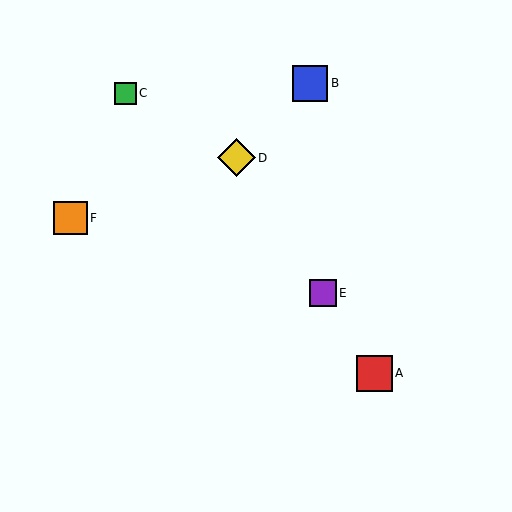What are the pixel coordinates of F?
Object F is at (70, 218).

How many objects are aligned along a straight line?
3 objects (A, D, E) are aligned along a straight line.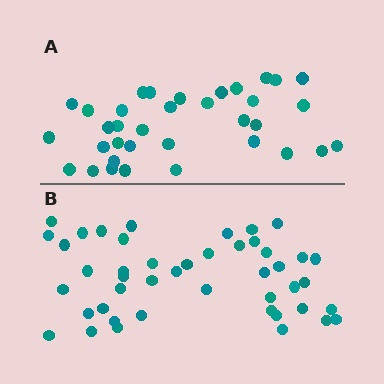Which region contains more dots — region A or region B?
Region B (the bottom region) has more dots.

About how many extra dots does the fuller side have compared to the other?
Region B has roughly 10 or so more dots than region A.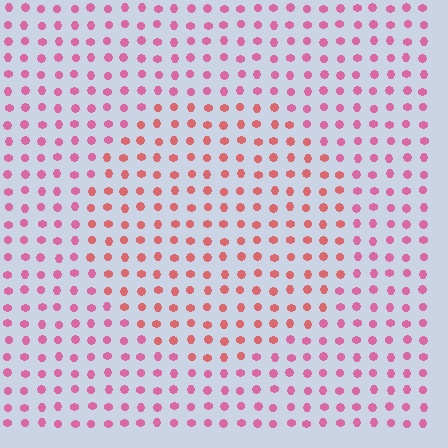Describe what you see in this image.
The image is filled with small pink elements in a uniform arrangement. A circle-shaped region is visible where the elements are tinted to a slightly different hue, forming a subtle color boundary.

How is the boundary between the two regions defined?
The boundary is defined purely by a slight shift in hue (about 30 degrees). Spacing, size, and orientation are identical on both sides.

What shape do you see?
I see a circle.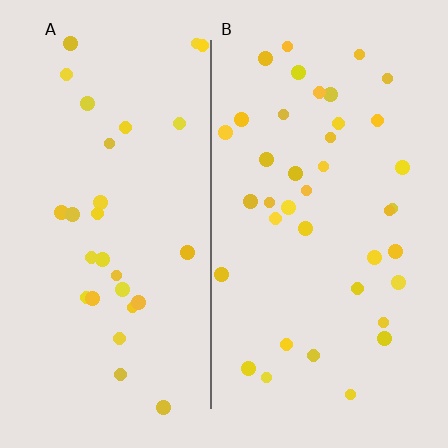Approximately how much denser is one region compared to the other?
Approximately 1.3× — region B over region A.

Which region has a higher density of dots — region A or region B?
B (the right).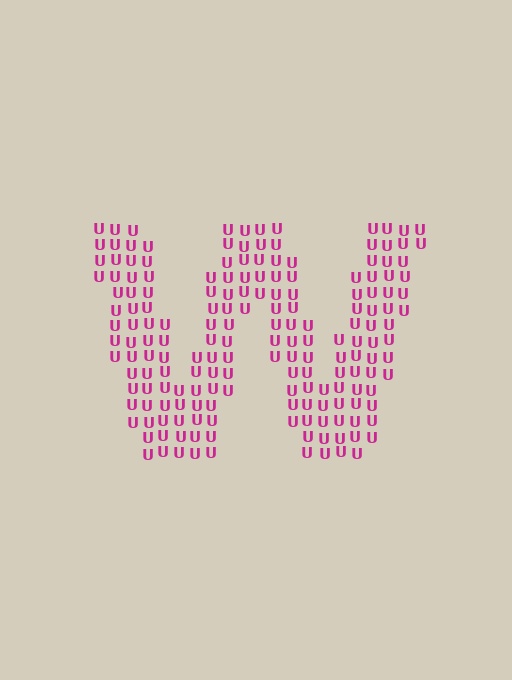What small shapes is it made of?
It is made of small letter U's.